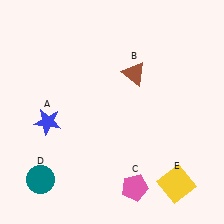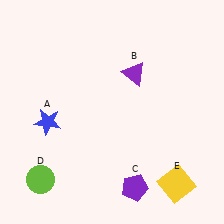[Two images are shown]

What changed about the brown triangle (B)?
In Image 1, B is brown. In Image 2, it changed to purple.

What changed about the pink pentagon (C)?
In Image 1, C is pink. In Image 2, it changed to purple.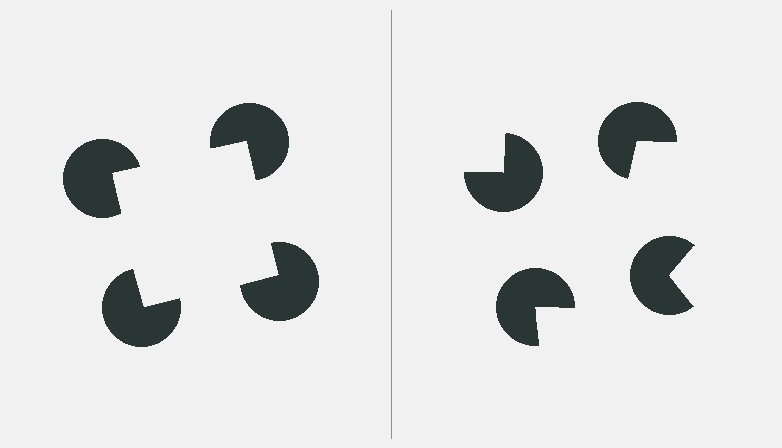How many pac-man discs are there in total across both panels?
8 — 4 on each side.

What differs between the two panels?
The pac-man discs are positioned identically on both sides; only the wedge orientations differ. On the left they align to a square; on the right they are misaligned.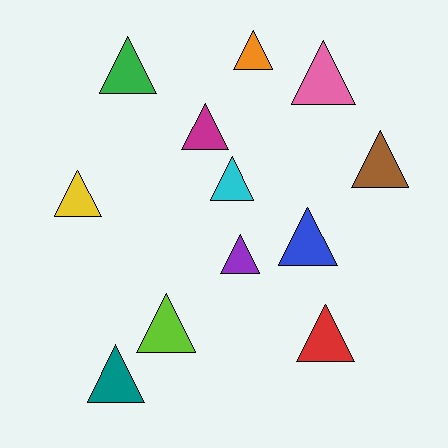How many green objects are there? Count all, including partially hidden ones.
There is 1 green object.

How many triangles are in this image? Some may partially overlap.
There are 12 triangles.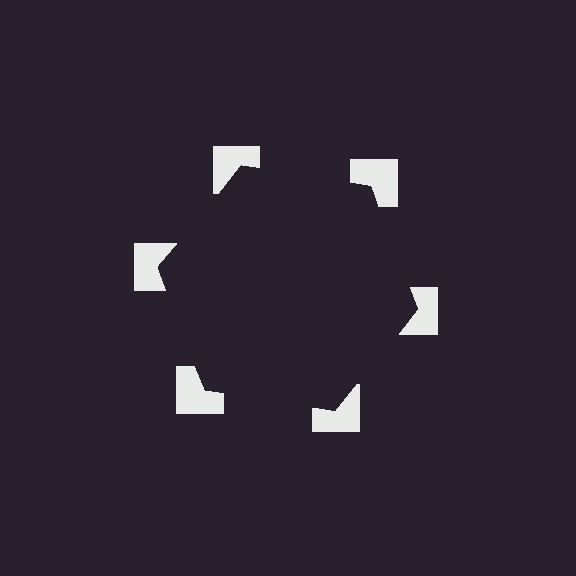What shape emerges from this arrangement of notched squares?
An illusory hexagon — its edges are inferred from the aligned wedge cuts in the notched squares, not physically drawn.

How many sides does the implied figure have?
6 sides.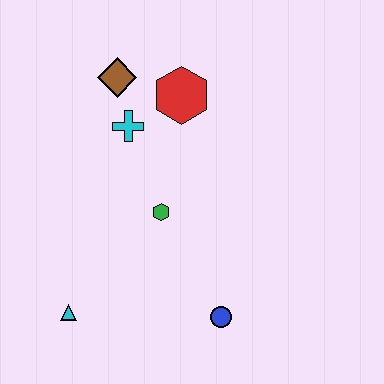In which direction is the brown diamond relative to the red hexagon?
The brown diamond is to the left of the red hexagon.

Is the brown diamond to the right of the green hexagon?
No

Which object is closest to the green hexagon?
The cyan cross is closest to the green hexagon.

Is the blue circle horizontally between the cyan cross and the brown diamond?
No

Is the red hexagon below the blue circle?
No